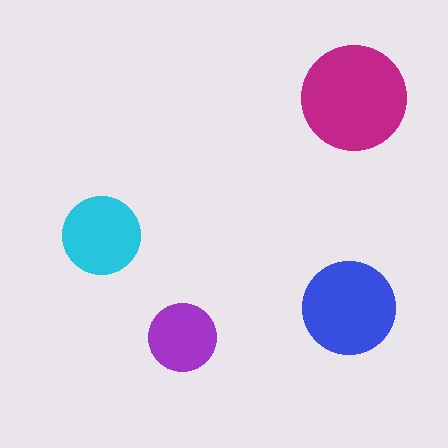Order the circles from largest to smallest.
the magenta one, the blue one, the cyan one, the purple one.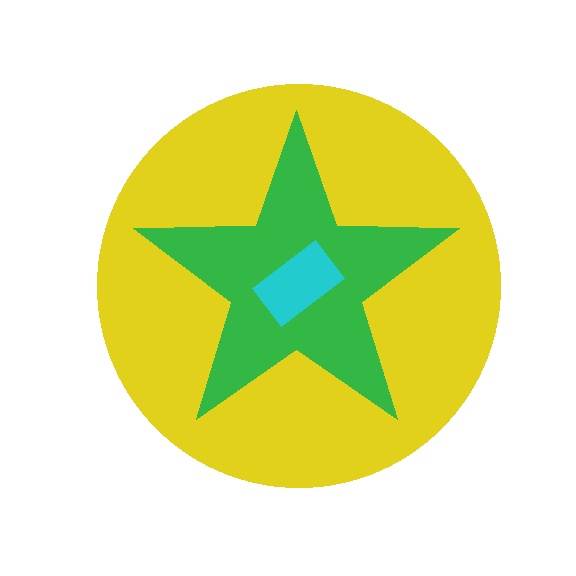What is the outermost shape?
The yellow circle.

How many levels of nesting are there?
3.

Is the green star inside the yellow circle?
Yes.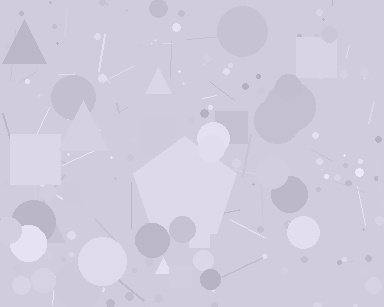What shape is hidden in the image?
A pentagon is hidden in the image.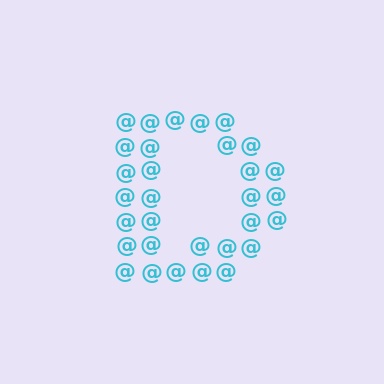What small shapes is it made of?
It is made of small at signs.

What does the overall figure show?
The overall figure shows the letter D.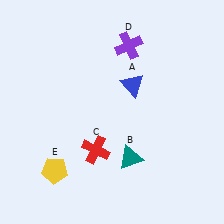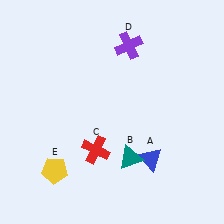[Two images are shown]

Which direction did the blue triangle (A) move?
The blue triangle (A) moved down.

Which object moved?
The blue triangle (A) moved down.